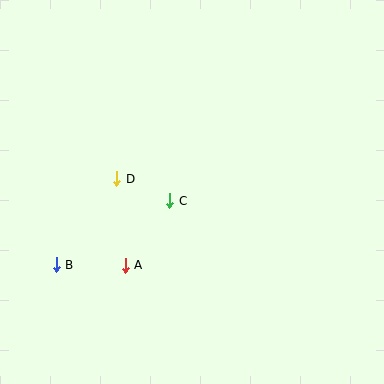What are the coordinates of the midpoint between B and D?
The midpoint between B and D is at (86, 222).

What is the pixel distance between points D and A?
The distance between D and A is 87 pixels.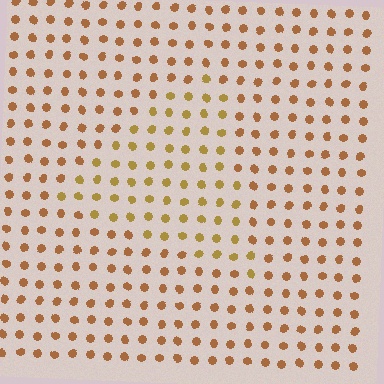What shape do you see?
I see a triangle.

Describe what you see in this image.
The image is filled with small brown elements in a uniform arrangement. A triangle-shaped region is visible where the elements are tinted to a slightly different hue, forming a subtle color boundary.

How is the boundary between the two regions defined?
The boundary is defined purely by a slight shift in hue (about 22 degrees). Spacing, size, and orientation are identical on both sides.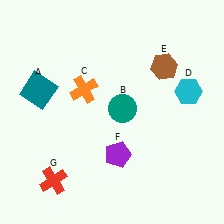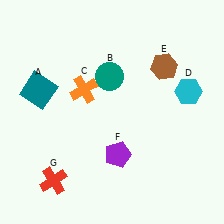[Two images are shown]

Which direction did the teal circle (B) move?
The teal circle (B) moved up.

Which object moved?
The teal circle (B) moved up.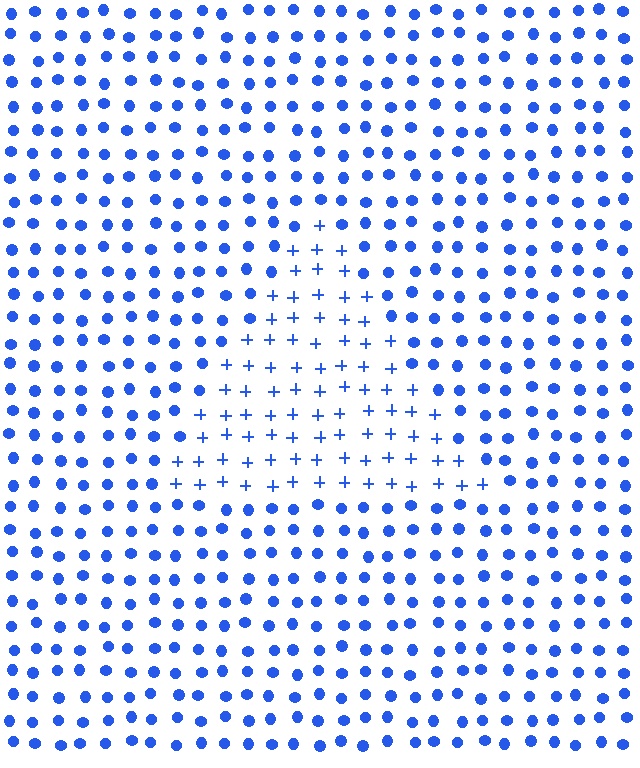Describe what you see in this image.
The image is filled with small blue elements arranged in a uniform grid. A triangle-shaped region contains plus signs, while the surrounding area contains circles. The boundary is defined purely by the change in element shape.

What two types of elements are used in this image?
The image uses plus signs inside the triangle region and circles outside it.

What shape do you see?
I see a triangle.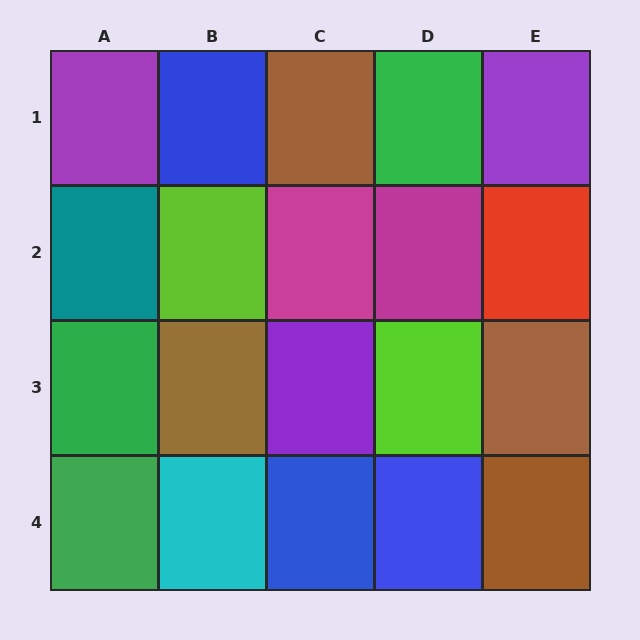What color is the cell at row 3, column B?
Brown.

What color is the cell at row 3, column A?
Green.